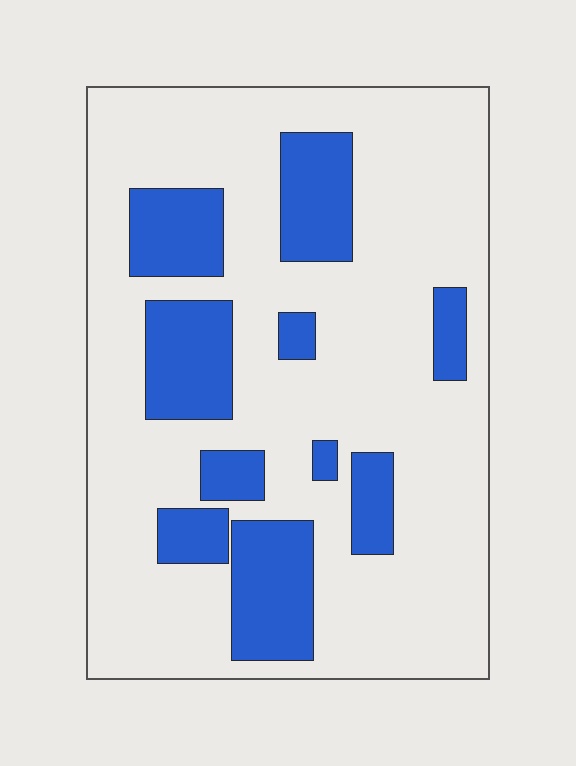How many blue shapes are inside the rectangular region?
10.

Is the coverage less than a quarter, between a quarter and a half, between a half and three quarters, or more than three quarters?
Less than a quarter.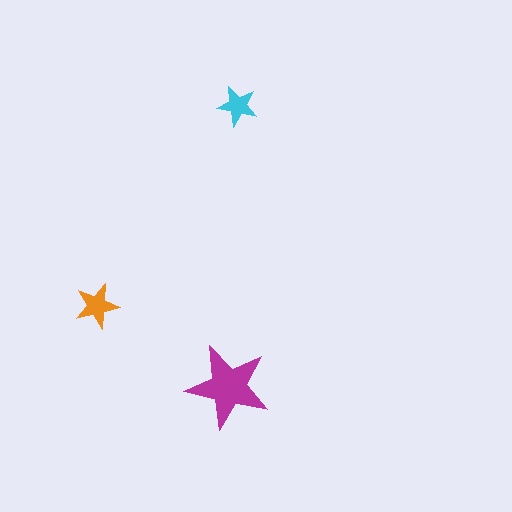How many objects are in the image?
There are 3 objects in the image.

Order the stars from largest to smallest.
the magenta one, the orange one, the cyan one.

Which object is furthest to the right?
The cyan star is rightmost.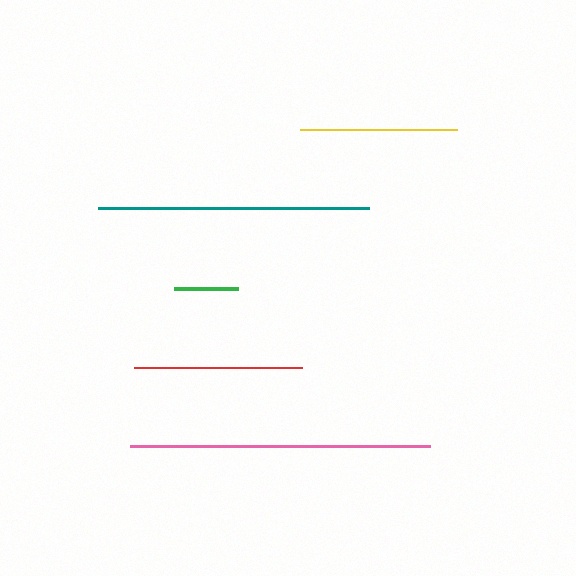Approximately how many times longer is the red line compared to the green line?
The red line is approximately 2.6 times the length of the green line.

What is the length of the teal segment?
The teal segment is approximately 271 pixels long.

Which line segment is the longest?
The pink line is the longest at approximately 300 pixels.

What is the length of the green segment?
The green segment is approximately 64 pixels long.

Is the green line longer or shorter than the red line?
The red line is longer than the green line.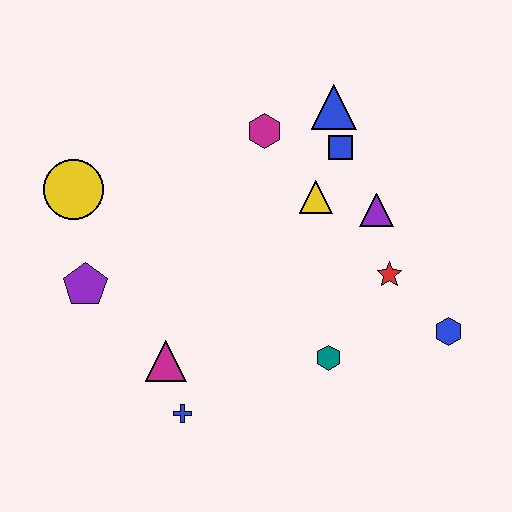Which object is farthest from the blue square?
The blue cross is farthest from the blue square.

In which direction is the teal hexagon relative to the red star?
The teal hexagon is below the red star.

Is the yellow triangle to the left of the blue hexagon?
Yes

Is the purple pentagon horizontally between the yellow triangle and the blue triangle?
No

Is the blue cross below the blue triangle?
Yes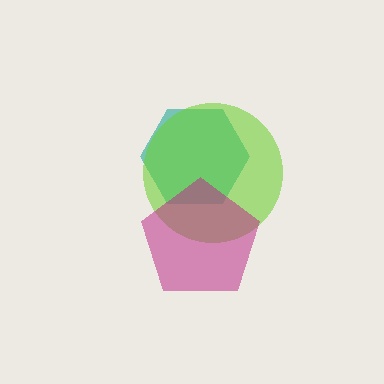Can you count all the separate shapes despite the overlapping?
Yes, there are 3 separate shapes.